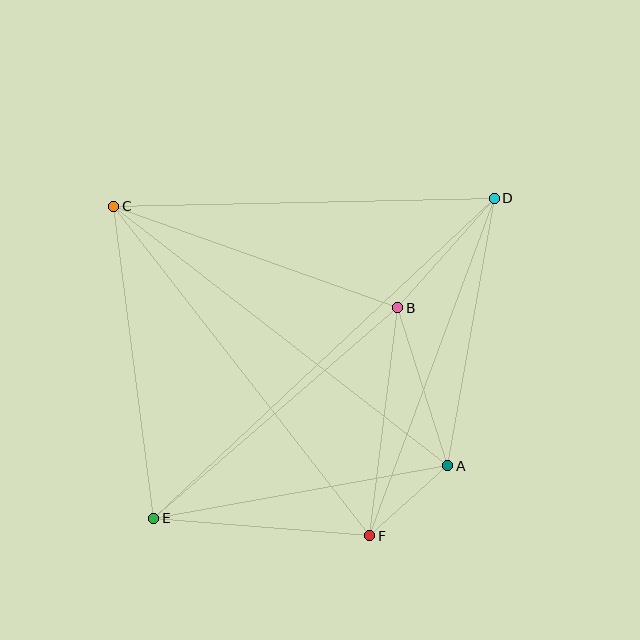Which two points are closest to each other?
Points A and F are closest to each other.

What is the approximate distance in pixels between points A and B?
The distance between A and B is approximately 165 pixels.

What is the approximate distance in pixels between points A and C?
The distance between A and C is approximately 423 pixels.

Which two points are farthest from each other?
Points D and E are farthest from each other.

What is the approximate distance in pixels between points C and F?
The distance between C and F is approximately 417 pixels.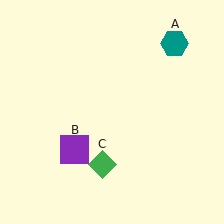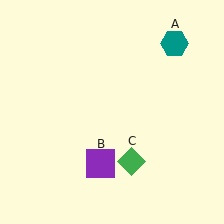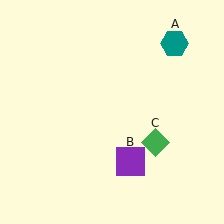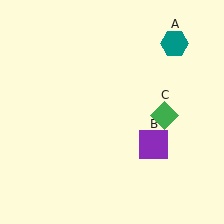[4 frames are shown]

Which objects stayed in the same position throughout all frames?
Teal hexagon (object A) remained stationary.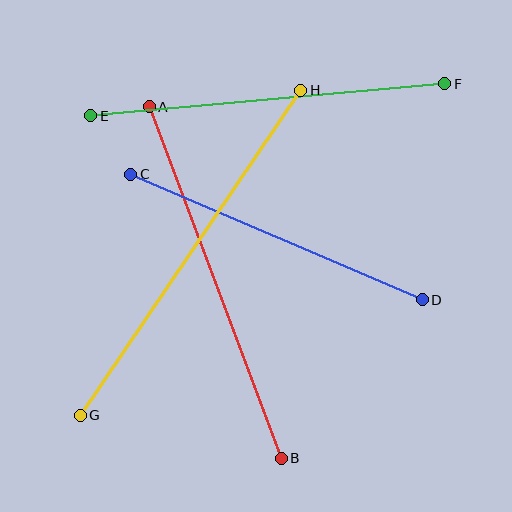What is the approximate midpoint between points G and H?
The midpoint is at approximately (190, 253) pixels.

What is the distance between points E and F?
The distance is approximately 356 pixels.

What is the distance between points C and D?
The distance is approximately 317 pixels.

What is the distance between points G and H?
The distance is approximately 393 pixels.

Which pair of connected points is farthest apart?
Points G and H are farthest apart.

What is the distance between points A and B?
The distance is approximately 375 pixels.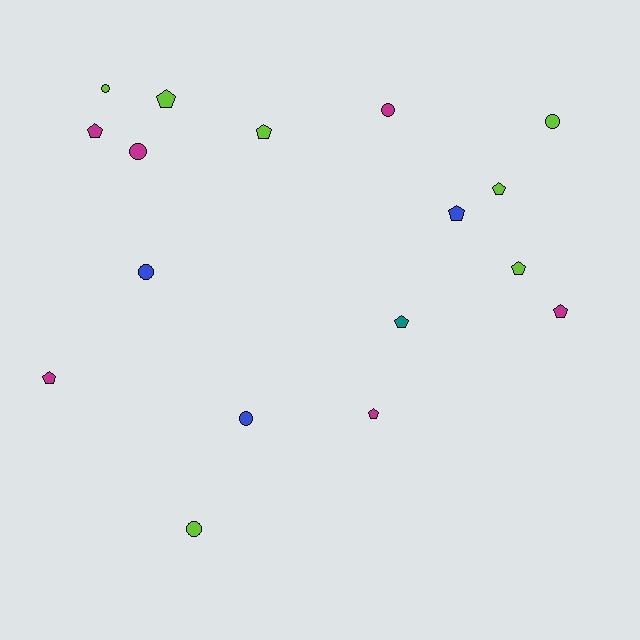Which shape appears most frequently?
Pentagon, with 10 objects.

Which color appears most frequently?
Lime, with 7 objects.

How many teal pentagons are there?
There is 1 teal pentagon.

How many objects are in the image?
There are 17 objects.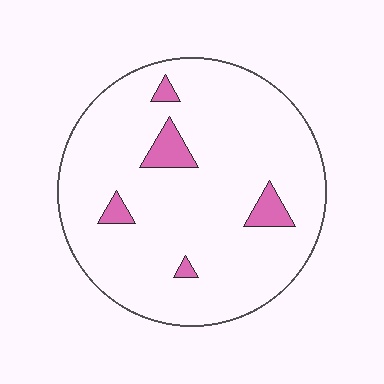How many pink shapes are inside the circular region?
5.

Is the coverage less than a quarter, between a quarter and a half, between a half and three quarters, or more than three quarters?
Less than a quarter.